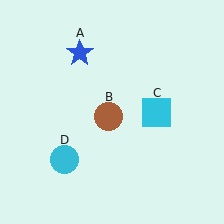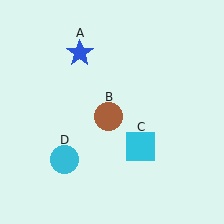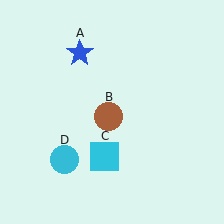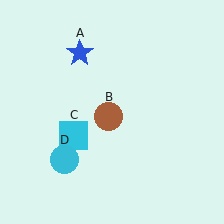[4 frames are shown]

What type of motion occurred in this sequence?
The cyan square (object C) rotated clockwise around the center of the scene.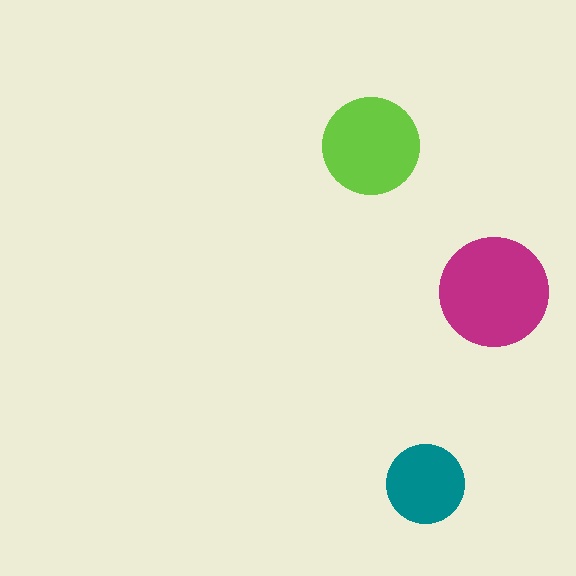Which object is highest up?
The lime circle is topmost.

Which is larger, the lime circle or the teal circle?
The lime one.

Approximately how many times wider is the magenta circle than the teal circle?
About 1.5 times wider.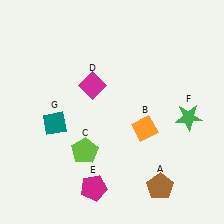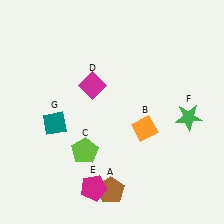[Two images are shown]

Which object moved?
The brown pentagon (A) moved left.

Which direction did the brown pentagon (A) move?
The brown pentagon (A) moved left.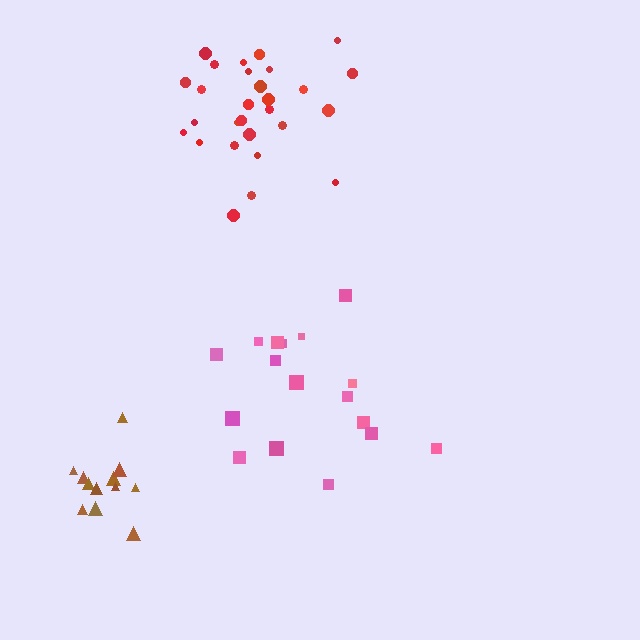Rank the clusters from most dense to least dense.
brown, red, pink.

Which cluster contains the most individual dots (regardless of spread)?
Red (28).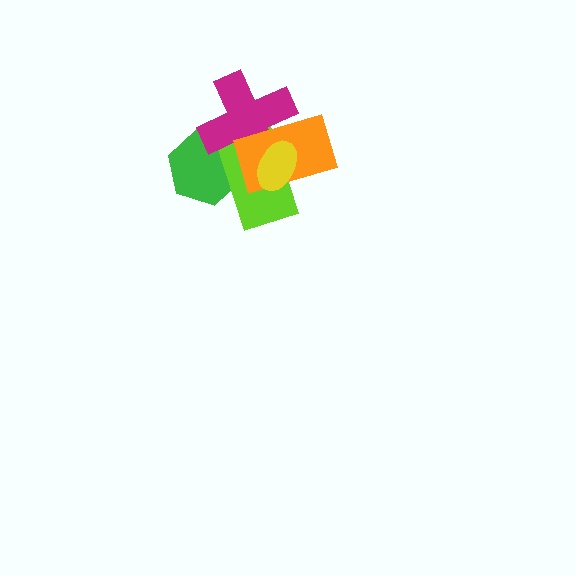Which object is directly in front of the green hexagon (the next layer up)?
The lime rectangle is directly in front of the green hexagon.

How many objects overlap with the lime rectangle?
4 objects overlap with the lime rectangle.